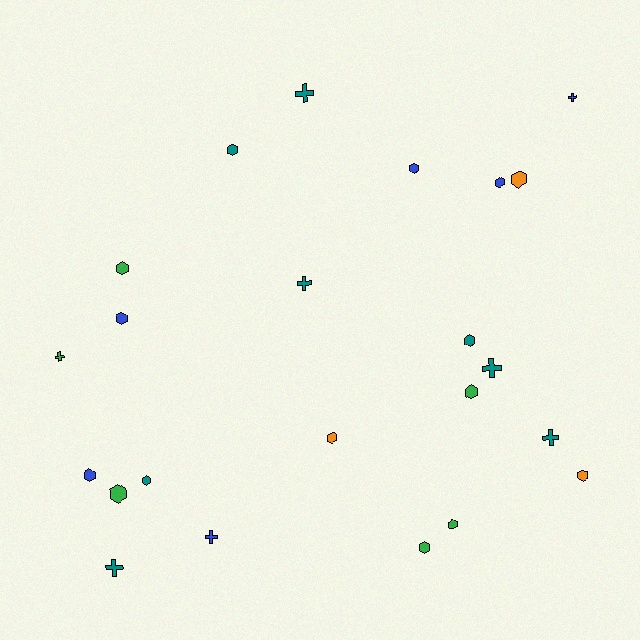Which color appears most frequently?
Teal, with 8 objects.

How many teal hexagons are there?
There are 3 teal hexagons.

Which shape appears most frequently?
Hexagon, with 15 objects.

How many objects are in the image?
There are 23 objects.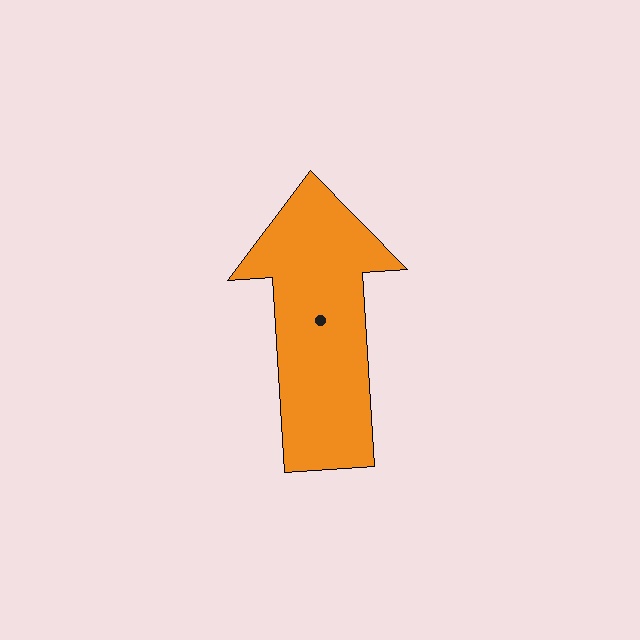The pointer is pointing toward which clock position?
Roughly 12 o'clock.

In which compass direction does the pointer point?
North.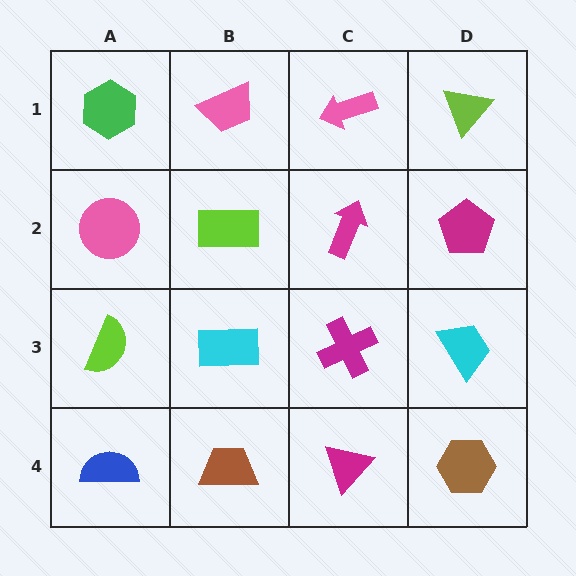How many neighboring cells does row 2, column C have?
4.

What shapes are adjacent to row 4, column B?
A cyan rectangle (row 3, column B), a blue semicircle (row 4, column A), a magenta triangle (row 4, column C).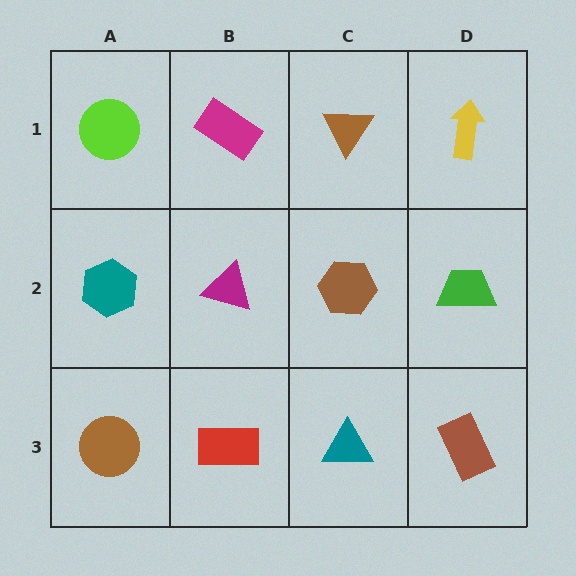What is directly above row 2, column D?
A yellow arrow.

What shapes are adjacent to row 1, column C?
A brown hexagon (row 2, column C), a magenta rectangle (row 1, column B), a yellow arrow (row 1, column D).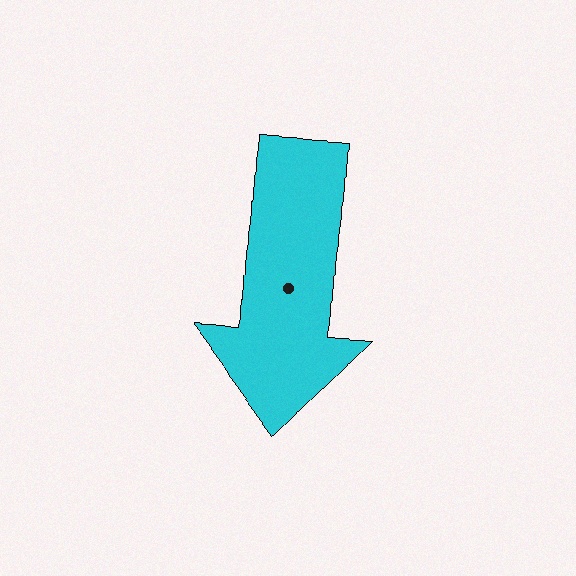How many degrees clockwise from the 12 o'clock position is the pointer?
Approximately 184 degrees.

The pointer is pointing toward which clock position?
Roughly 6 o'clock.